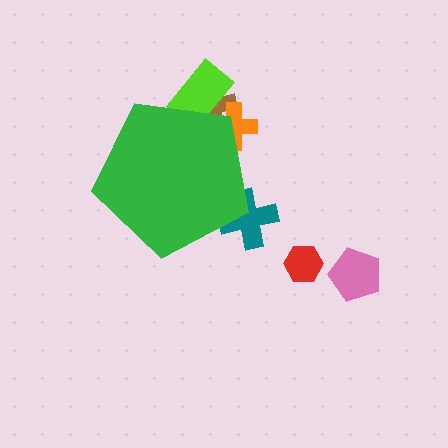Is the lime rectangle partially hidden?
Yes, the lime rectangle is partially hidden behind the green pentagon.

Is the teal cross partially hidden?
Yes, the teal cross is partially hidden behind the green pentagon.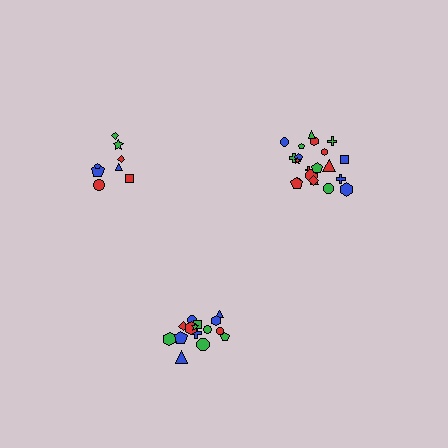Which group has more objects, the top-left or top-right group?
The top-right group.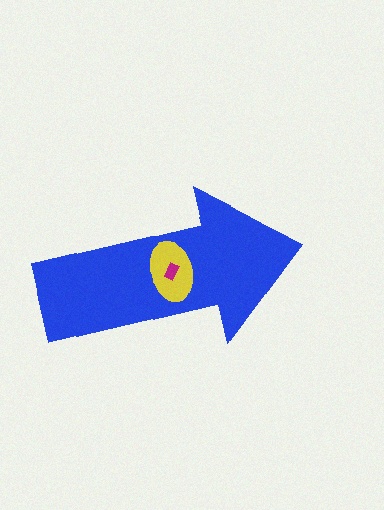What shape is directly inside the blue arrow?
The yellow ellipse.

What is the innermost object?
The magenta rectangle.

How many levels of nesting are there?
3.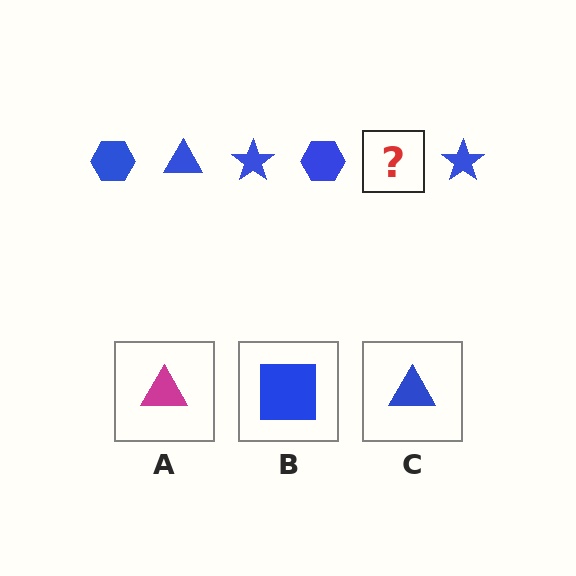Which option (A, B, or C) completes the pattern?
C.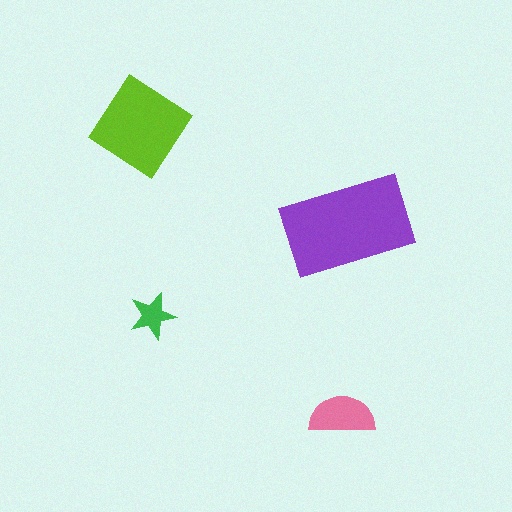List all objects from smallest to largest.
The green star, the pink semicircle, the lime diamond, the purple rectangle.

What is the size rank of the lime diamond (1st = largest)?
2nd.